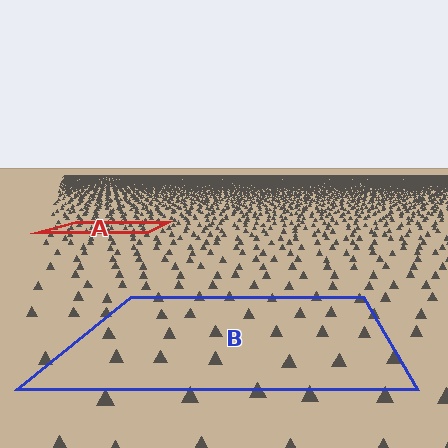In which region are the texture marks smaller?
The texture marks are smaller in region A, because it is farther away.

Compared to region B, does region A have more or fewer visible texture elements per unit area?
Region A has more texture elements per unit area — they are packed more densely because it is farther away.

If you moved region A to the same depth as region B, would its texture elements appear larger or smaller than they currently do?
They would appear larger. At a closer depth, the same texture elements are projected at a bigger on-screen size.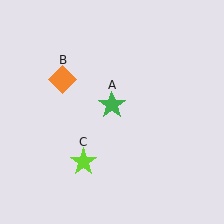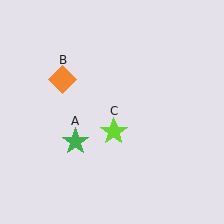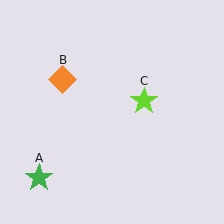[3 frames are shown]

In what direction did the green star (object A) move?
The green star (object A) moved down and to the left.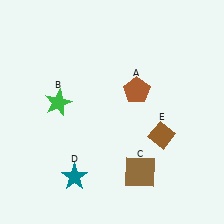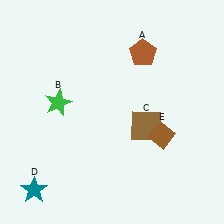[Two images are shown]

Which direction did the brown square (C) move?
The brown square (C) moved up.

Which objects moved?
The objects that moved are: the brown pentagon (A), the brown square (C), the teal star (D).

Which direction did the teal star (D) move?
The teal star (D) moved left.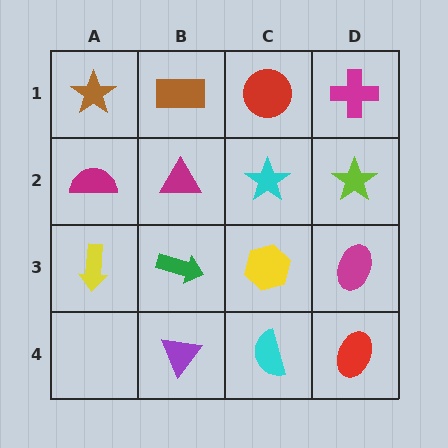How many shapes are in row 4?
3 shapes.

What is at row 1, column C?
A red circle.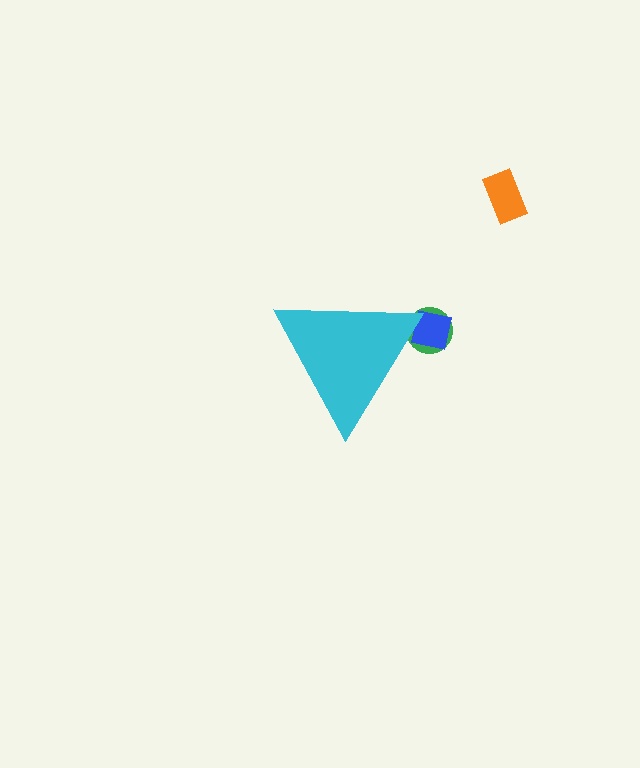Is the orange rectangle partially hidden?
No, the orange rectangle is fully visible.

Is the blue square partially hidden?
Yes, the blue square is partially hidden behind the cyan triangle.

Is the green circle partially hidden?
Yes, the green circle is partially hidden behind the cyan triangle.